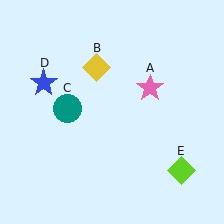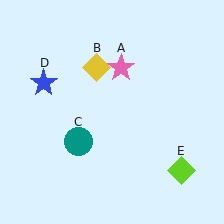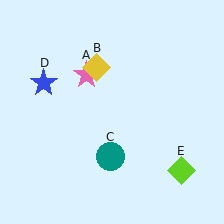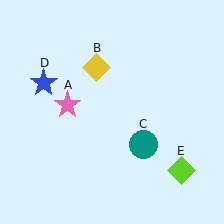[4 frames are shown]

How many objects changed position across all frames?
2 objects changed position: pink star (object A), teal circle (object C).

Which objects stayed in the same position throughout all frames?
Yellow diamond (object B) and blue star (object D) and lime diamond (object E) remained stationary.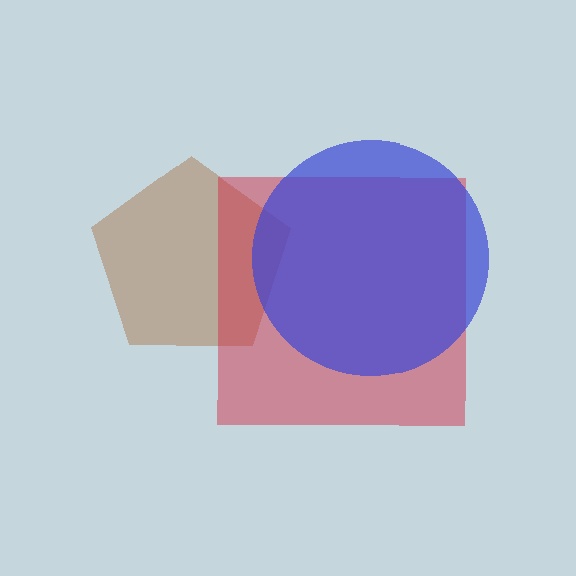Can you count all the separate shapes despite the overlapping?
Yes, there are 3 separate shapes.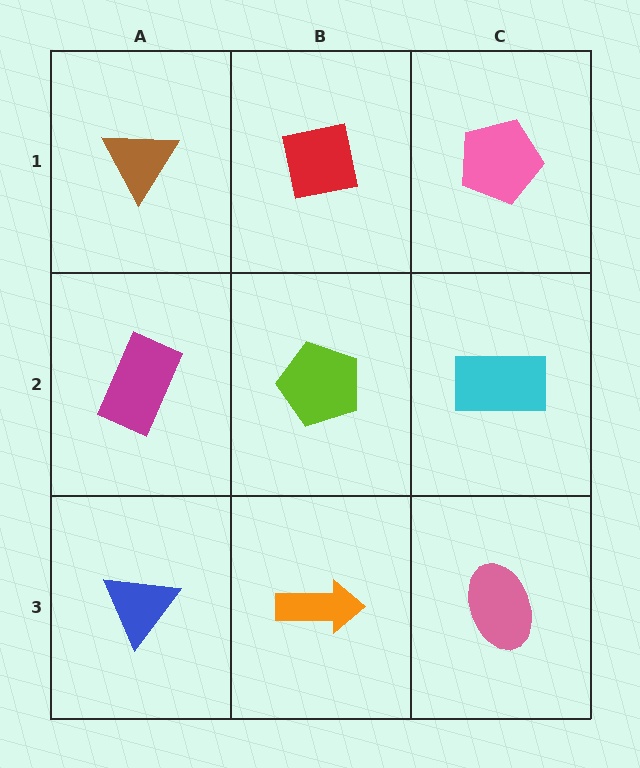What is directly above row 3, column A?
A magenta rectangle.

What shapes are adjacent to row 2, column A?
A brown triangle (row 1, column A), a blue triangle (row 3, column A), a lime pentagon (row 2, column B).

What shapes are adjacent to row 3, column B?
A lime pentagon (row 2, column B), a blue triangle (row 3, column A), a pink ellipse (row 3, column C).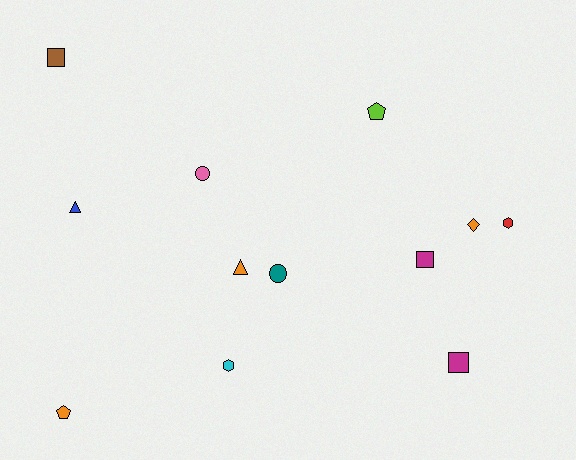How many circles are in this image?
There are 2 circles.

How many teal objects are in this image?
There is 1 teal object.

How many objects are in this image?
There are 12 objects.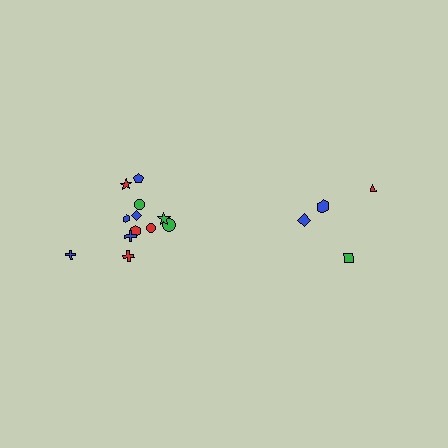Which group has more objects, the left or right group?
The left group.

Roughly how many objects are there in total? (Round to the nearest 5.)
Roughly 15 objects in total.